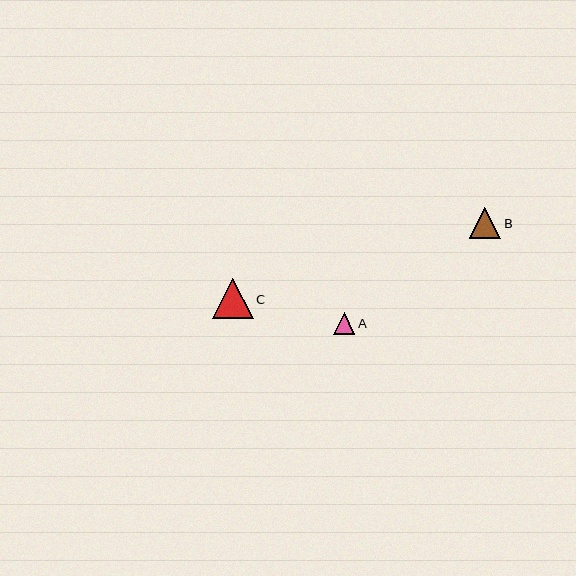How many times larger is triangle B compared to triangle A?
Triangle B is approximately 1.4 times the size of triangle A.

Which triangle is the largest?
Triangle C is the largest with a size of approximately 40 pixels.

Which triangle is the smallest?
Triangle A is the smallest with a size of approximately 22 pixels.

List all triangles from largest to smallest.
From largest to smallest: C, B, A.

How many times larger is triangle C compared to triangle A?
Triangle C is approximately 1.9 times the size of triangle A.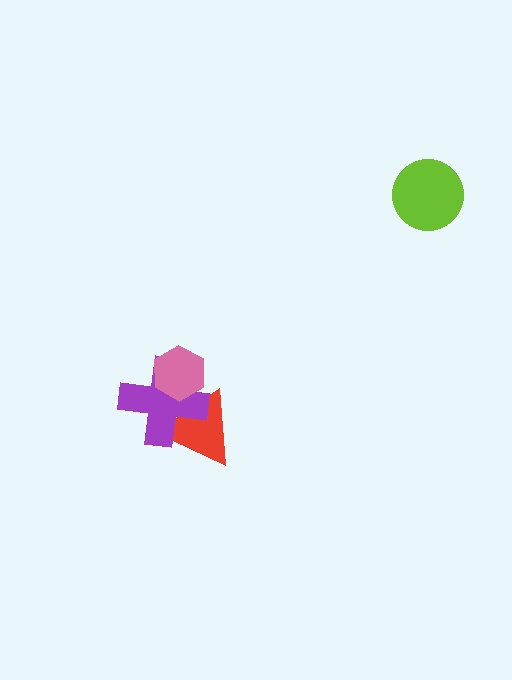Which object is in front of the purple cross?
The pink hexagon is in front of the purple cross.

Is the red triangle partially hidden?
Yes, it is partially covered by another shape.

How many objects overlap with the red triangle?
2 objects overlap with the red triangle.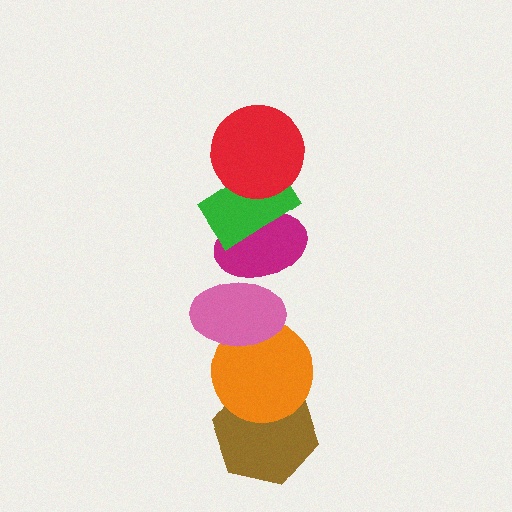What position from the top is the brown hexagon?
The brown hexagon is 6th from the top.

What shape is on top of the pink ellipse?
The magenta ellipse is on top of the pink ellipse.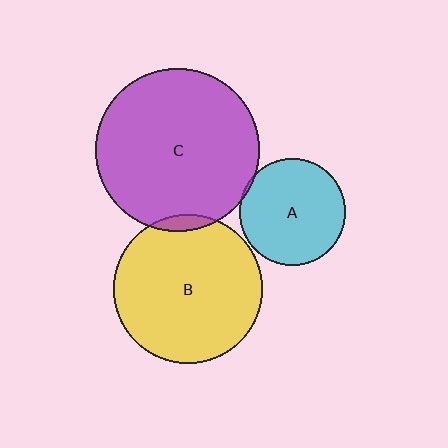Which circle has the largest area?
Circle C (purple).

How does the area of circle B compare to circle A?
Approximately 1.9 times.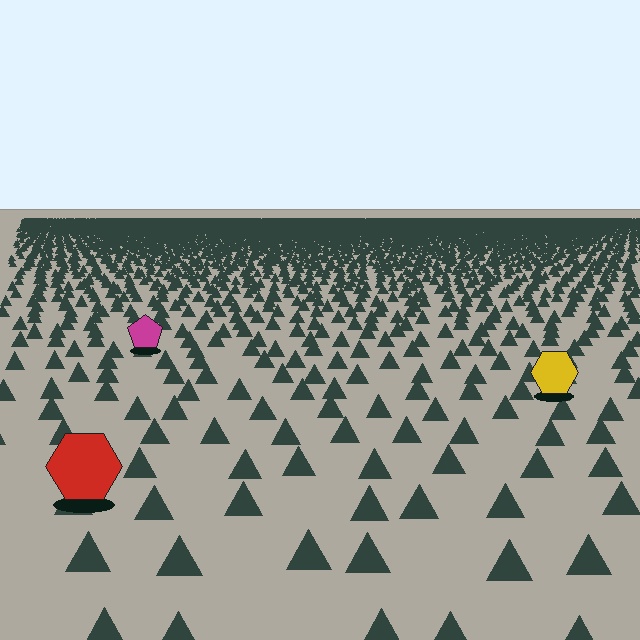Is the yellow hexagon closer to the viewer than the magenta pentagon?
Yes. The yellow hexagon is closer — you can tell from the texture gradient: the ground texture is coarser near it.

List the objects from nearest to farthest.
From nearest to farthest: the red hexagon, the yellow hexagon, the magenta pentagon.